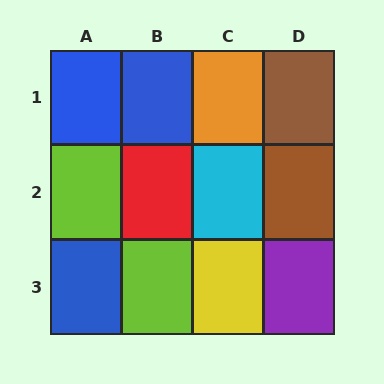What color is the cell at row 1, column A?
Blue.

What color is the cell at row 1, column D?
Brown.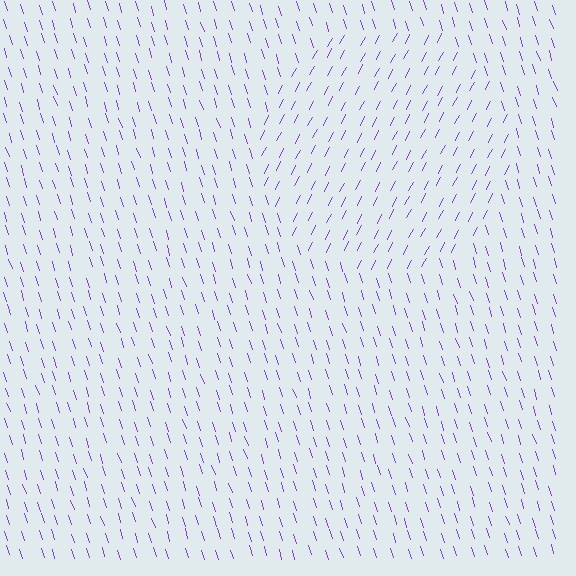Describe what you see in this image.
The image is filled with small purple line segments. A circle region in the image has lines oriented differently from the surrounding lines, creating a visible texture boundary.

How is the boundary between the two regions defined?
The boundary is defined purely by a change in line orientation (approximately 45 degrees difference). All lines are the same color and thickness.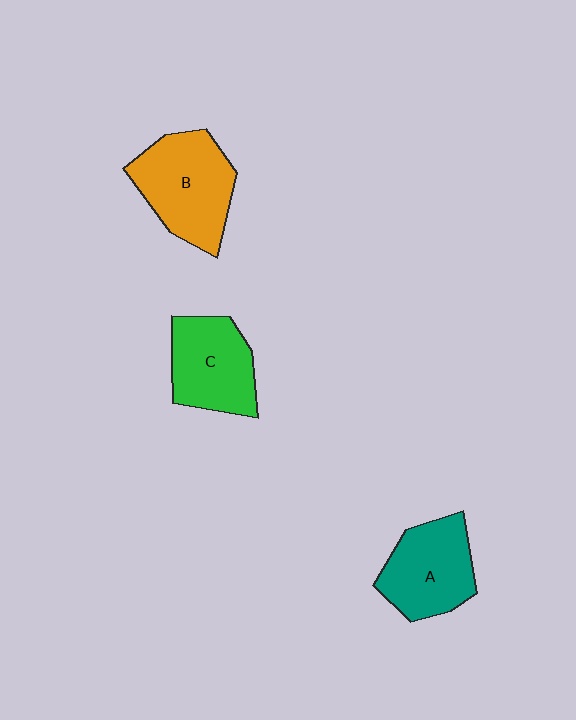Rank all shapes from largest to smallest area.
From largest to smallest: B (orange), A (teal), C (green).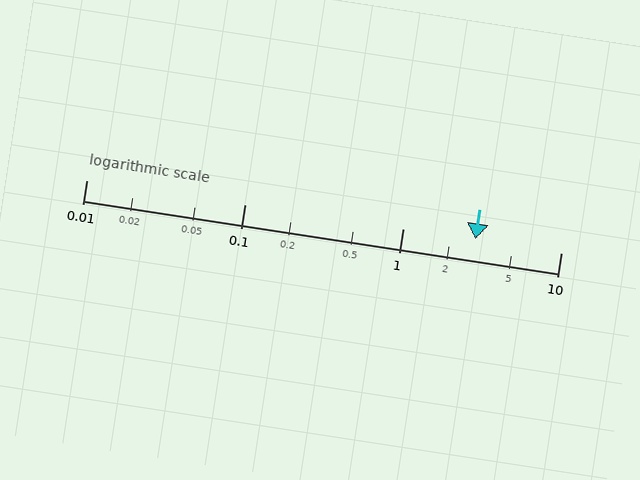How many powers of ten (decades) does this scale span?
The scale spans 3 decades, from 0.01 to 10.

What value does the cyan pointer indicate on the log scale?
The pointer indicates approximately 2.9.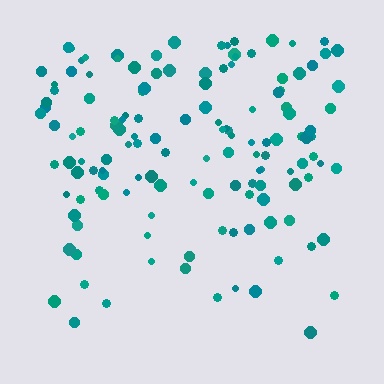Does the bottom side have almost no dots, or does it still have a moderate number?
Still a moderate number, just noticeably fewer than the top.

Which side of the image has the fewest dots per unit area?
The bottom.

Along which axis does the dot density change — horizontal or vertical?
Vertical.